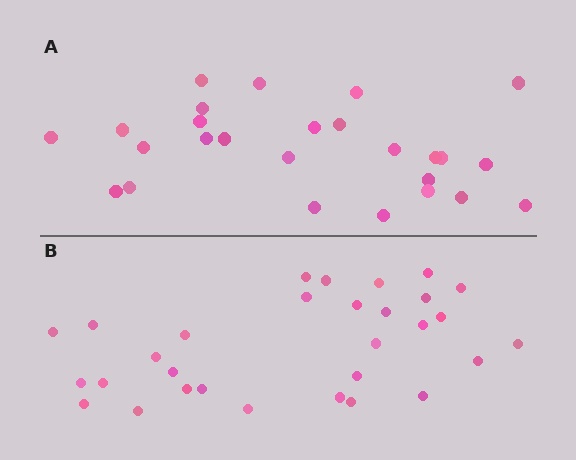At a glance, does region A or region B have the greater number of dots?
Region B (the bottom region) has more dots.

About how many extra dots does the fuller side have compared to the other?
Region B has about 4 more dots than region A.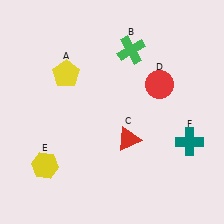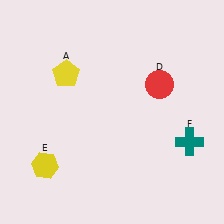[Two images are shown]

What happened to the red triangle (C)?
The red triangle (C) was removed in Image 2. It was in the bottom-right area of Image 1.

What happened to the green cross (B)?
The green cross (B) was removed in Image 2. It was in the top-right area of Image 1.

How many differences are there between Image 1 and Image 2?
There are 2 differences between the two images.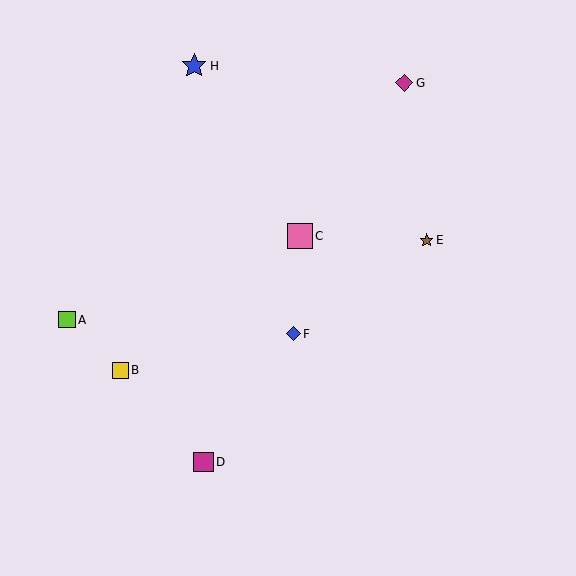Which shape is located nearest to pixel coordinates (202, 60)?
The blue star (labeled H) at (194, 66) is nearest to that location.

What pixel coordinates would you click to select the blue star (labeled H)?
Click at (194, 66) to select the blue star H.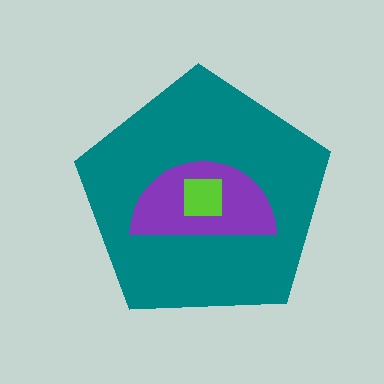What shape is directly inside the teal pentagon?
The purple semicircle.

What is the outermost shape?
The teal pentagon.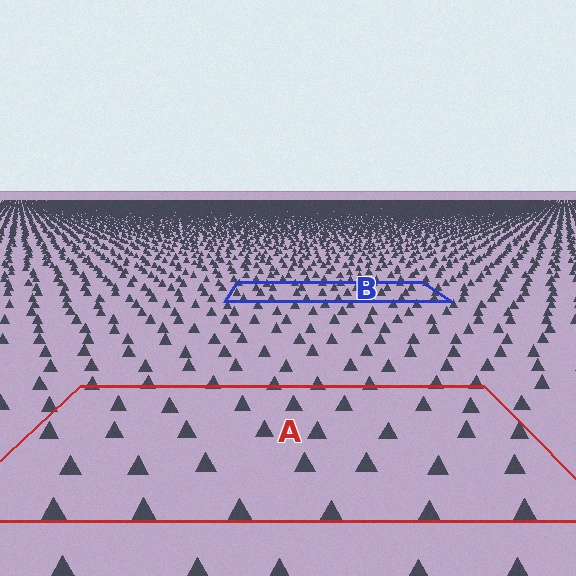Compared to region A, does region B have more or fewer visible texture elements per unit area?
Region B has more texture elements per unit area — they are packed more densely because it is farther away.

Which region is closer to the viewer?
Region A is closer. The texture elements there are larger and more spread out.